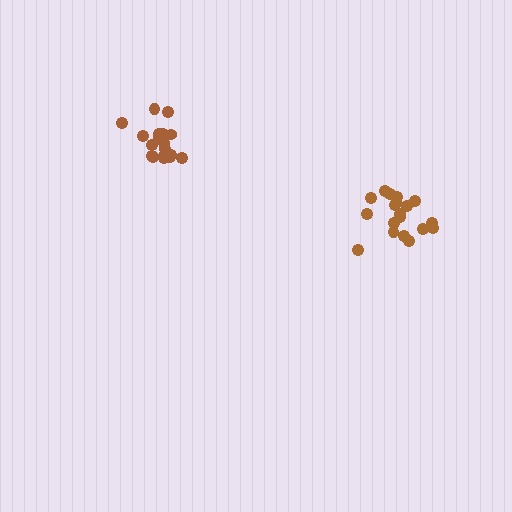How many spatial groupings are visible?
There are 2 spatial groupings.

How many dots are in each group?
Group 1: 19 dots, Group 2: 18 dots (37 total).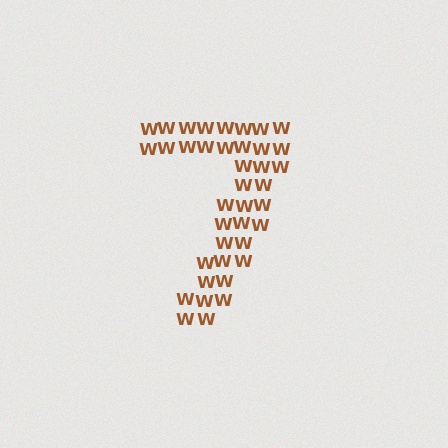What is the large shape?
The large shape is the digit 7.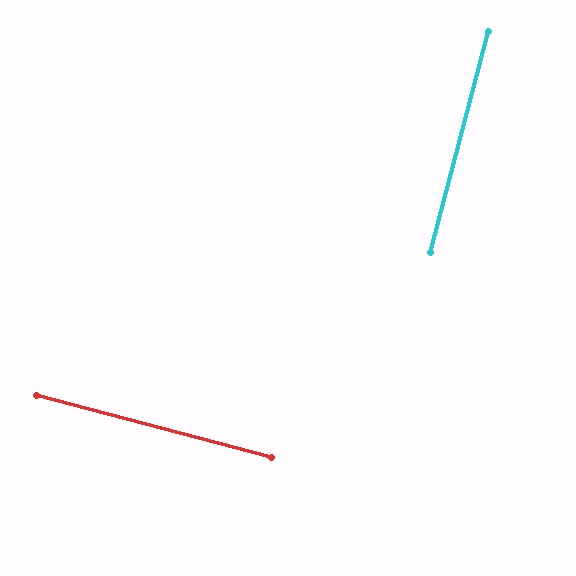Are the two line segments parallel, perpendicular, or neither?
Perpendicular — they meet at approximately 90°.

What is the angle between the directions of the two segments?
Approximately 90 degrees.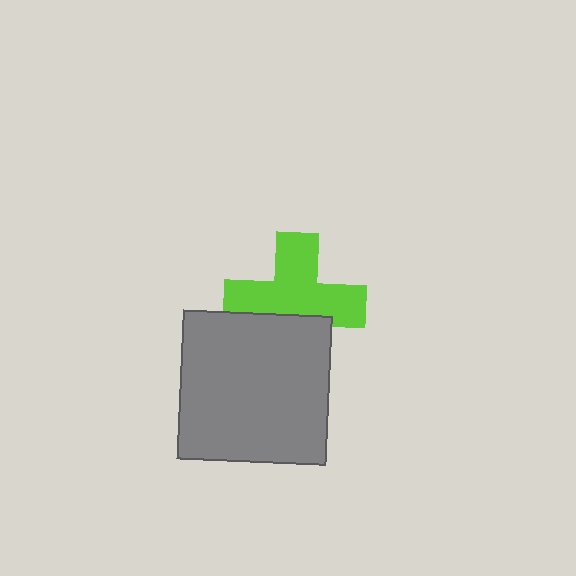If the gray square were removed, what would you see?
You would see the complete lime cross.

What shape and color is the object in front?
The object in front is a gray square.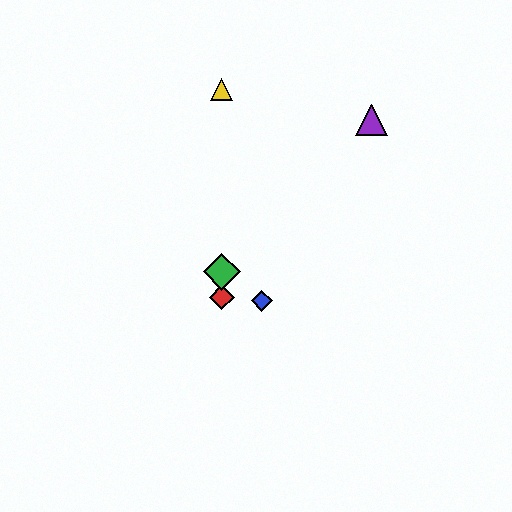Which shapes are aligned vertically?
The red diamond, the green diamond, the yellow triangle are aligned vertically.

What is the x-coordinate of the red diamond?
The red diamond is at x≈222.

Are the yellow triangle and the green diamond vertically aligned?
Yes, both are at x≈222.